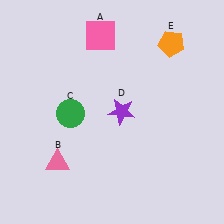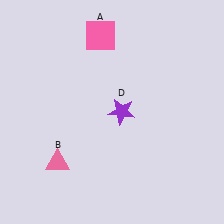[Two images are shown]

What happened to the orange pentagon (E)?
The orange pentagon (E) was removed in Image 2. It was in the top-right area of Image 1.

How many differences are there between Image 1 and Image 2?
There are 2 differences between the two images.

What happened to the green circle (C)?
The green circle (C) was removed in Image 2. It was in the bottom-left area of Image 1.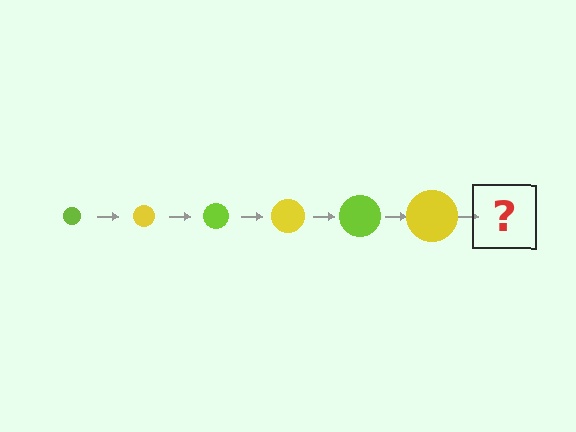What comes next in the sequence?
The next element should be a lime circle, larger than the previous one.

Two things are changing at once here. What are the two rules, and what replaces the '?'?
The two rules are that the circle grows larger each step and the color cycles through lime and yellow. The '?' should be a lime circle, larger than the previous one.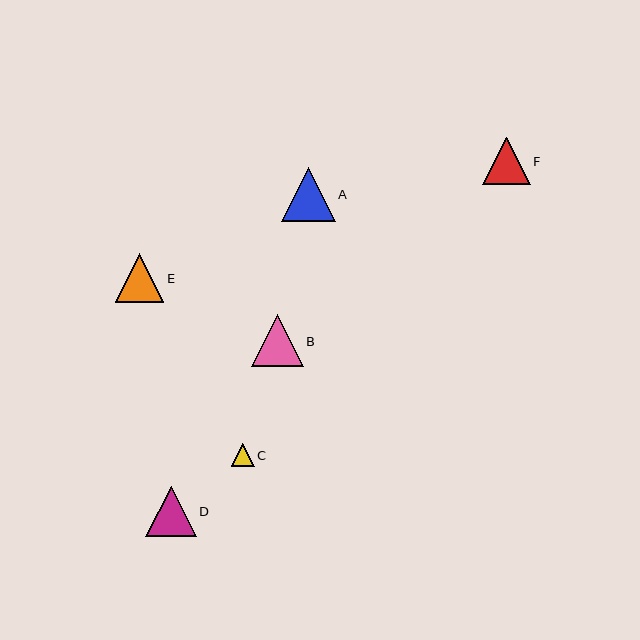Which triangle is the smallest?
Triangle C is the smallest with a size of approximately 23 pixels.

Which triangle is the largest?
Triangle A is the largest with a size of approximately 54 pixels.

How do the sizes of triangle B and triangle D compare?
Triangle B and triangle D are approximately the same size.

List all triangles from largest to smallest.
From largest to smallest: A, B, D, E, F, C.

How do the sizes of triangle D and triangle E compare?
Triangle D and triangle E are approximately the same size.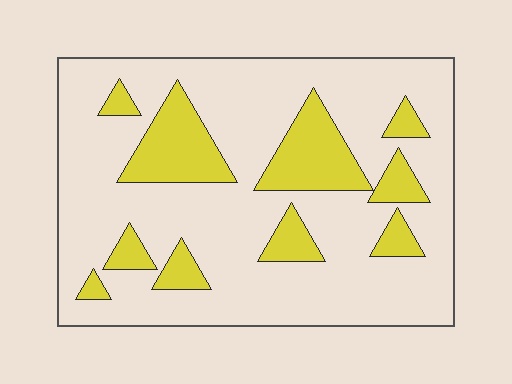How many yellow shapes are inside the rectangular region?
10.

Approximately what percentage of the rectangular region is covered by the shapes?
Approximately 20%.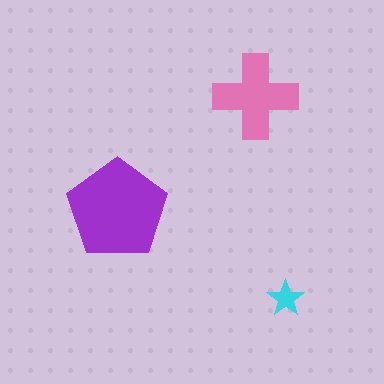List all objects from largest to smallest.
The purple pentagon, the pink cross, the cyan star.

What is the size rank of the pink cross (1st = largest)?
2nd.